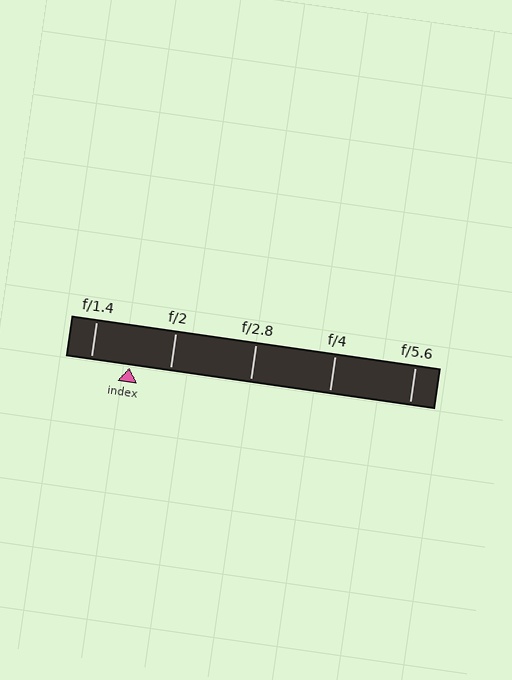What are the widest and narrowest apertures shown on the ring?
The widest aperture shown is f/1.4 and the narrowest is f/5.6.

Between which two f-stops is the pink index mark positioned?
The index mark is between f/1.4 and f/2.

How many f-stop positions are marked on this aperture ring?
There are 5 f-stop positions marked.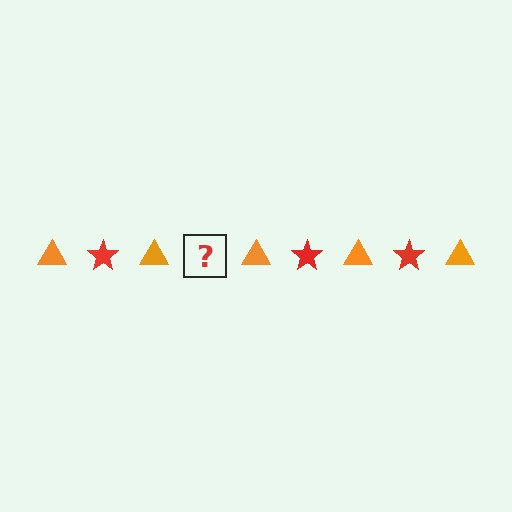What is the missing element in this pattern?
The missing element is a red star.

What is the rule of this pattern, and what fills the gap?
The rule is that the pattern alternates between orange triangle and red star. The gap should be filled with a red star.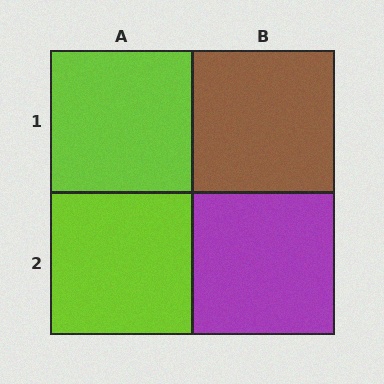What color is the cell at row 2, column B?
Purple.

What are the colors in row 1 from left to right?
Lime, brown.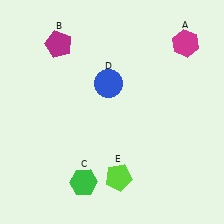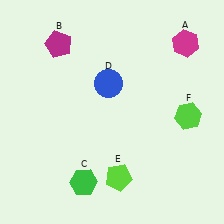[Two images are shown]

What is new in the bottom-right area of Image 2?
A lime hexagon (F) was added in the bottom-right area of Image 2.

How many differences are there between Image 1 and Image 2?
There is 1 difference between the two images.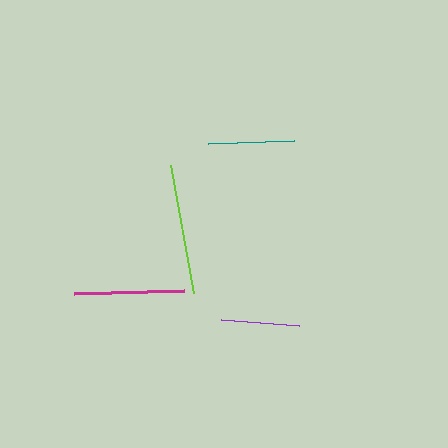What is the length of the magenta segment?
The magenta segment is approximately 110 pixels long.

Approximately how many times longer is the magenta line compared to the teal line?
The magenta line is approximately 1.3 times the length of the teal line.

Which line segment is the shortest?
The purple line is the shortest at approximately 77 pixels.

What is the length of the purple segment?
The purple segment is approximately 77 pixels long.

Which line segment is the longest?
The lime line is the longest at approximately 129 pixels.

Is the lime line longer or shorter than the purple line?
The lime line is longer than the purple line.